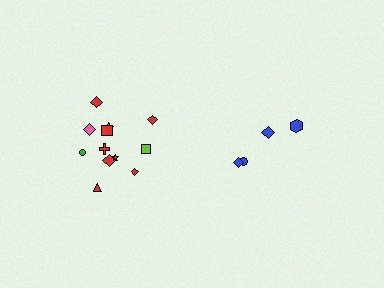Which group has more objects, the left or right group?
The left group.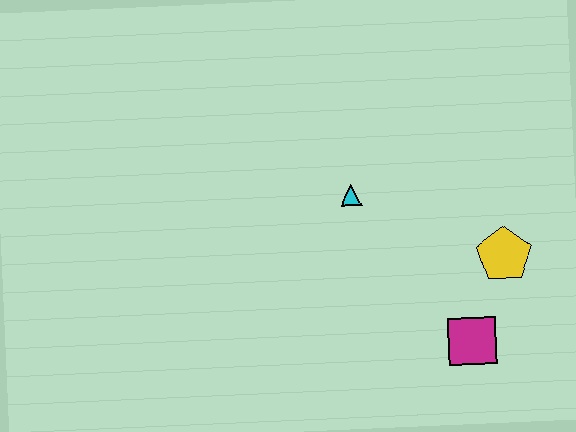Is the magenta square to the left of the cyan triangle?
No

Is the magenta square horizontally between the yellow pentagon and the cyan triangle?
Yes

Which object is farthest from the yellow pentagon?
The cyan triangle is farthest from the yellow pentagon.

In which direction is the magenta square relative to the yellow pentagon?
The magenta square is below the yellow pentagon.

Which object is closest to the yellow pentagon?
The magenta square is closest to the yellow pentagon.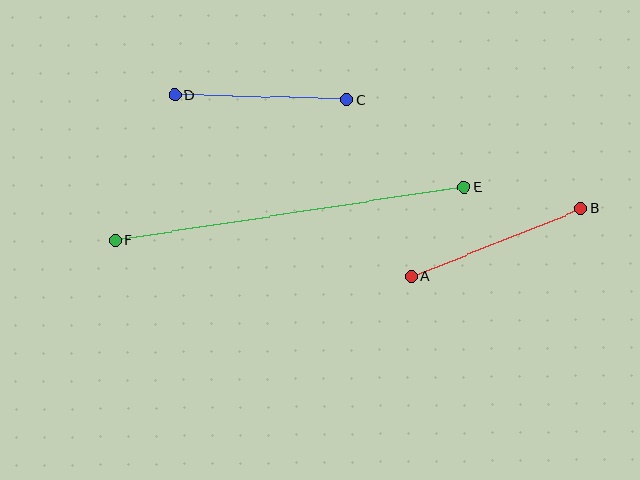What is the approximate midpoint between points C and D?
The midpoint is at approximately (261, 97) pixels.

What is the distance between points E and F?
The distance is approximately 353 pixels.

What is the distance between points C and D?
The distance is approximately 171 pixels.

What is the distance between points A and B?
The distance is approximately 182 pixels.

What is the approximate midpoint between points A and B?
The midpoint is at approximately (496, 242) pixels.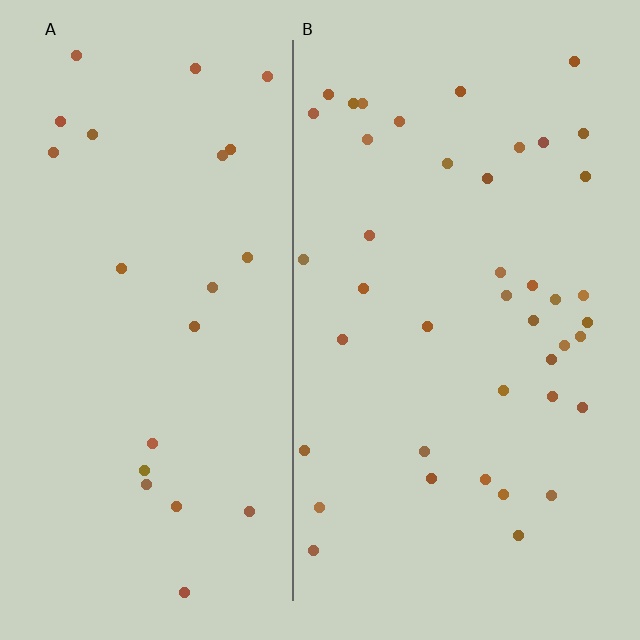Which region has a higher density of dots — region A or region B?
B (the right).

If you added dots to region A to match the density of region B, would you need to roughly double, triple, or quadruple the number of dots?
Approximately double.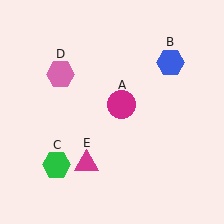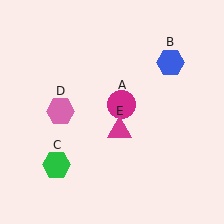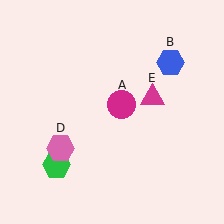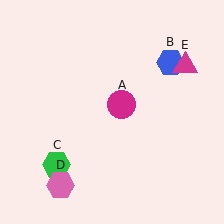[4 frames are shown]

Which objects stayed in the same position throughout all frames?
Magenta circle (object A) and blue hexagon (object B) and green hexagon (object C) remained stationary.